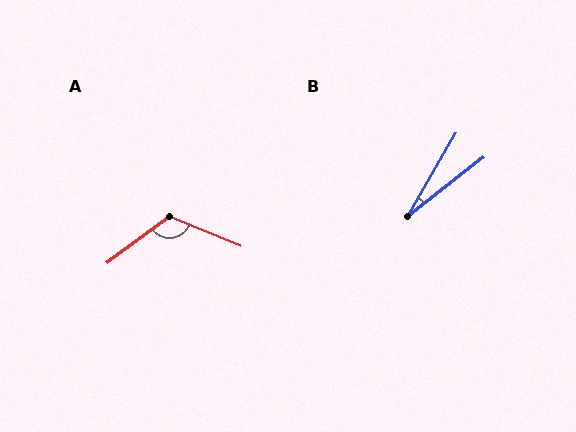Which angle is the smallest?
B, at approximately 22 degrees.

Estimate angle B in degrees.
Approximately 22 degrees.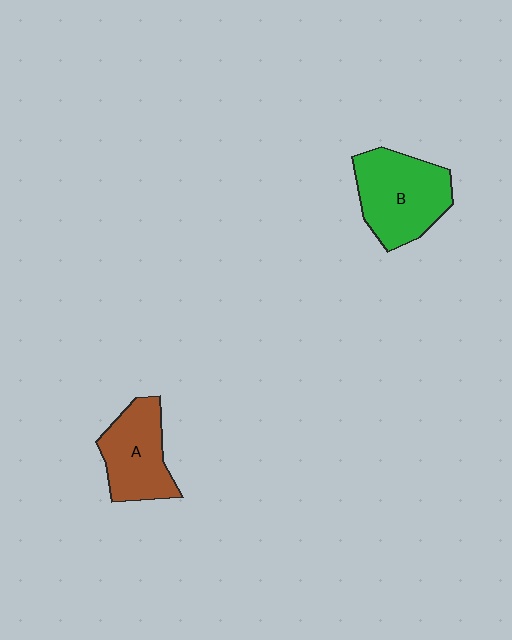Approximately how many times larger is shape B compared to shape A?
Approximately 1.2 times.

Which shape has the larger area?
Shape B (green).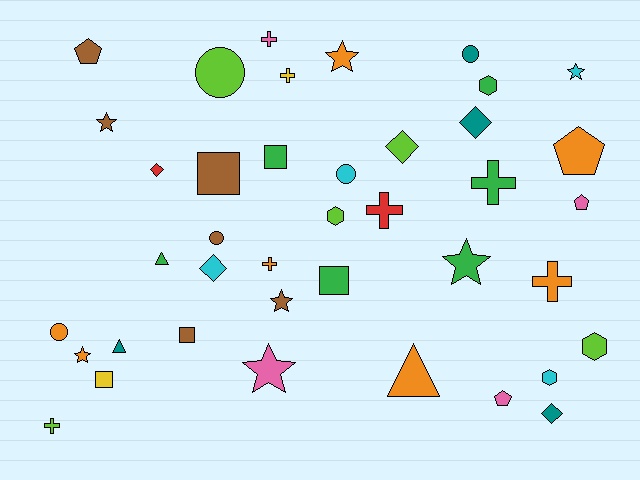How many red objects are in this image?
There are 2 red objects.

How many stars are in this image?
There are 7 stars.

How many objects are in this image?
There are 40 objects.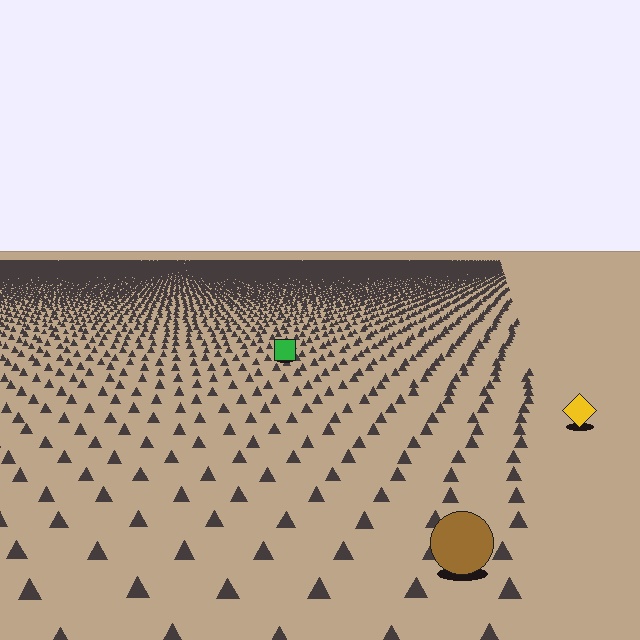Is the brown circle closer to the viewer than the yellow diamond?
Yes. The brown circle is closer — you can tell from the texture gradient: the ground texture is coarser near it.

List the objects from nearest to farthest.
From nearest to farthest: the brown circle, the yellow diamond, the green square.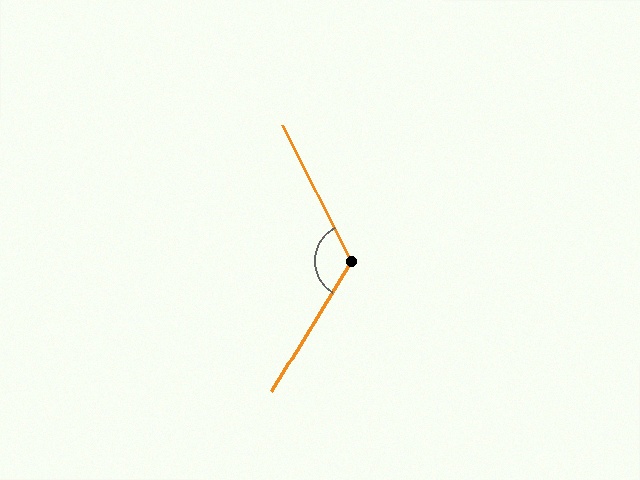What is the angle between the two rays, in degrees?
Approximately 122 degrees.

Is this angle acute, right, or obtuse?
It is obtuse.